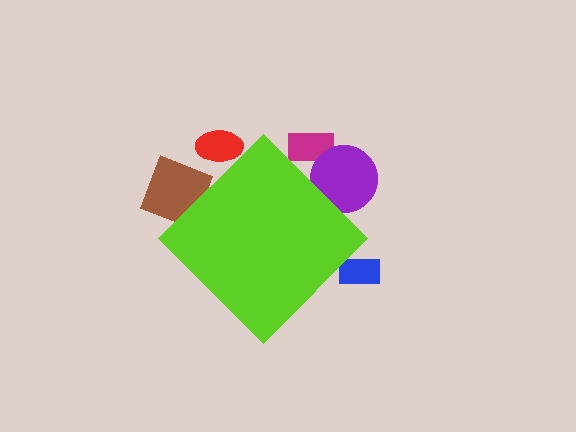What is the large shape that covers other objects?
A lime diamond.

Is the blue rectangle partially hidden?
Yes, the blue rectangle is partially hidden behind the lime diamond.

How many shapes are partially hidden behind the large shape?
5 shapes are partially hidden.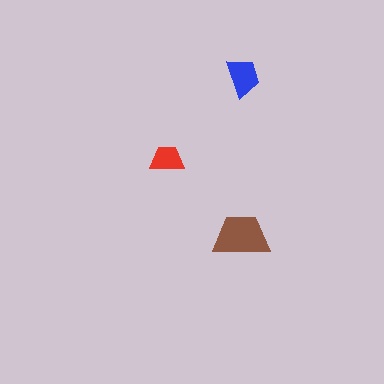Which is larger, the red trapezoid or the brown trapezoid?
The brown one.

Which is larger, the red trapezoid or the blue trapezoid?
The blue one.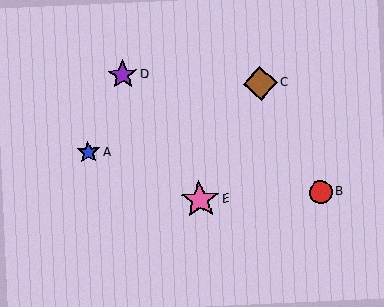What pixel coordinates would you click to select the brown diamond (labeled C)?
Click at (260, 83) to select the brown diamond C.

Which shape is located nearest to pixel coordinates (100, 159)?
The blue star (labeled A) at (88, 152) is nearest to that location.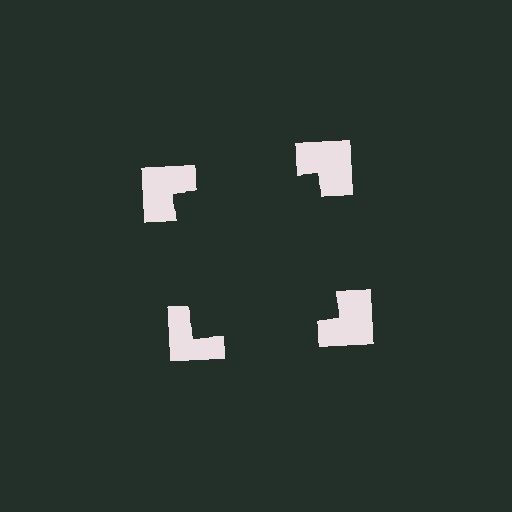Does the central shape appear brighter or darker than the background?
It typically appears slightly darker than the background, even though no actual brightness change is drawn.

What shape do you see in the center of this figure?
An illusory square — its edges are inferred from the aligned wedge cuts in the notched squares, not physically drawn.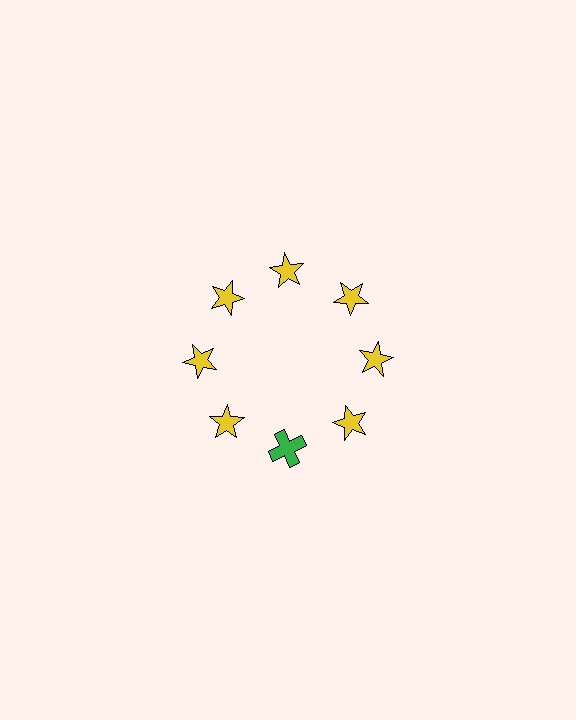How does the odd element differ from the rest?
It differs in both color (green instead of yellow) and shape (cross instead of star).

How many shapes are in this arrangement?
There are 8 shapes arranged in a ring pattern.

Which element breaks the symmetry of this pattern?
The green cross at roughly the 6 o'clock position breaks the symmetry. All other shapes are yellow stars.